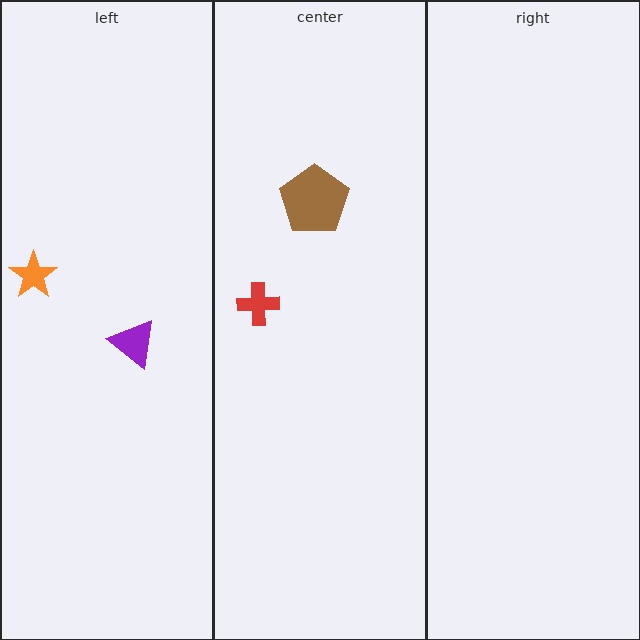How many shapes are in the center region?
2.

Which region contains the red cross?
The center region.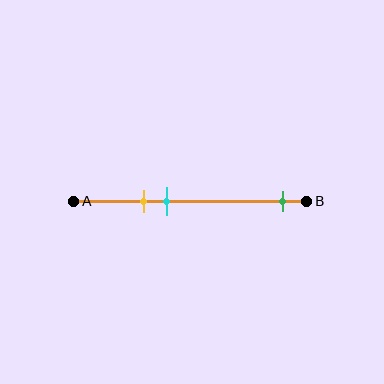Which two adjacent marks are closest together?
The yellow and cyan marks are the closest adjacent pair.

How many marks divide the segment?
There are 3 marks dividing the segment.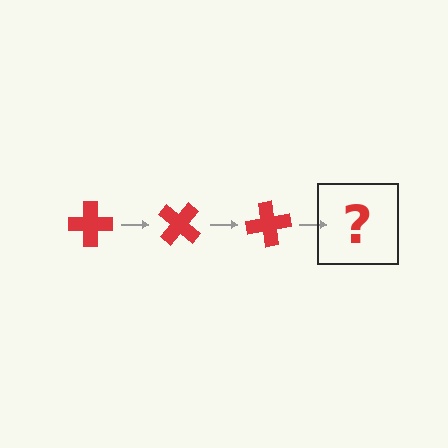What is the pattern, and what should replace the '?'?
The pattern is that the cross rotates 40 degrees each step. The '?' should be a red cross rotated 120 degrees.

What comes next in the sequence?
The next element should be a red cross rotated 120 degrees.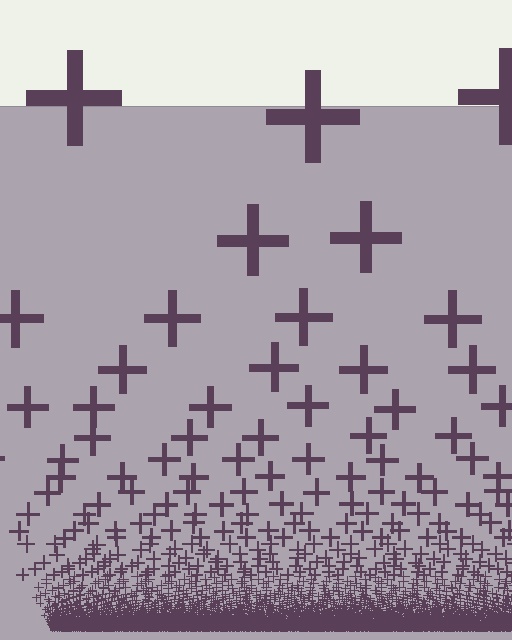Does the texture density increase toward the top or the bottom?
Density increases toward the bottom.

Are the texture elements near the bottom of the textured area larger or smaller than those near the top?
Smaller. The gradient is inverted — elements near the bottom are smaller and denser.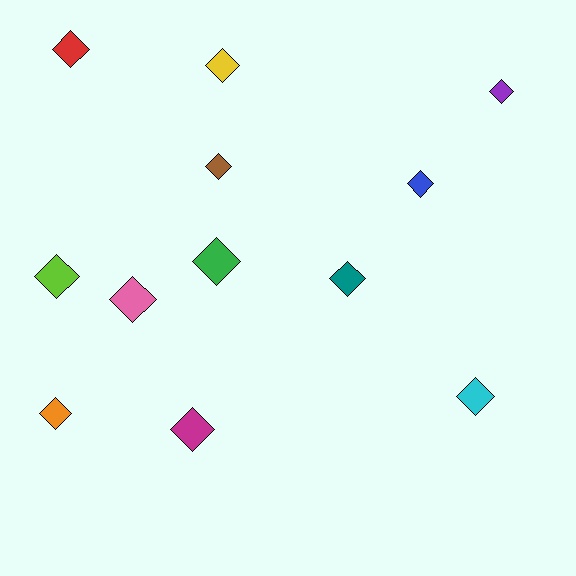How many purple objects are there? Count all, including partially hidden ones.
There is 1 purple object.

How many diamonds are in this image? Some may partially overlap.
There are 12 diamonds.